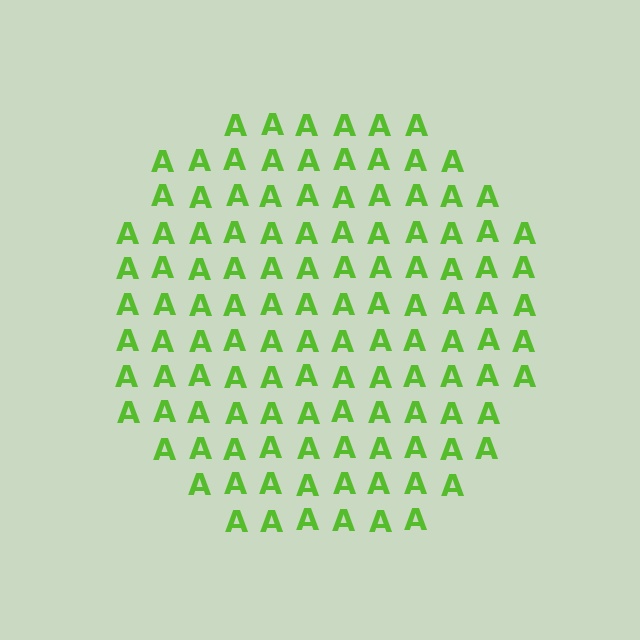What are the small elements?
The small elements are letter A's.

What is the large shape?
The large shape is a circle.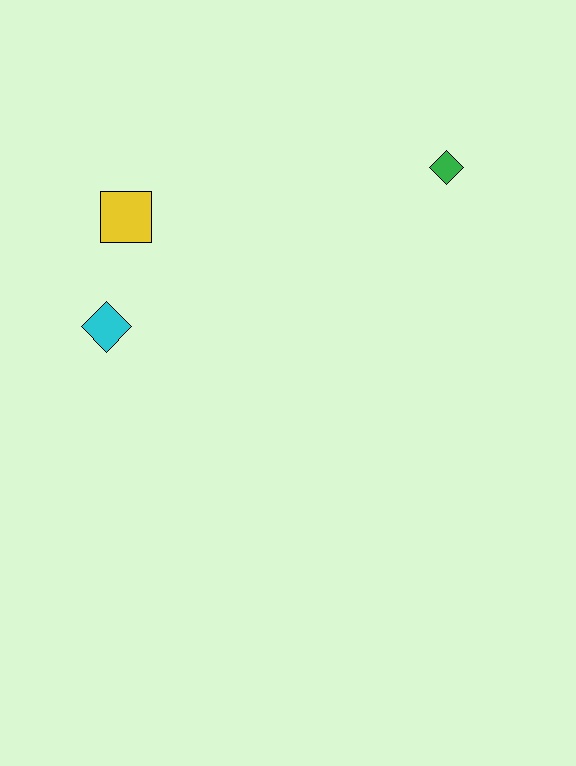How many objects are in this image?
There are 3 objects.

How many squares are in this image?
There is 1 square.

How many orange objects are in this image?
There are no orange objects.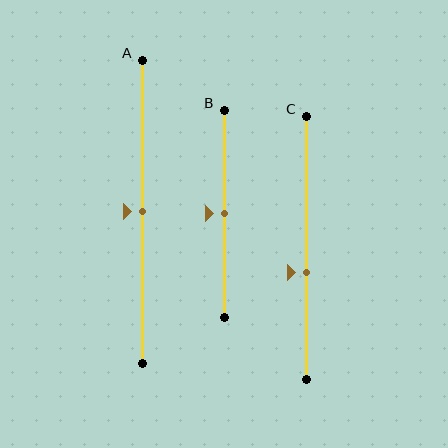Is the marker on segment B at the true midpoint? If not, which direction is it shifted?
Yes, the marker on segment B is at the true midpoint.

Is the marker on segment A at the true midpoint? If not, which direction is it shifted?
Yes, the marker on segment A is at the true midpoint.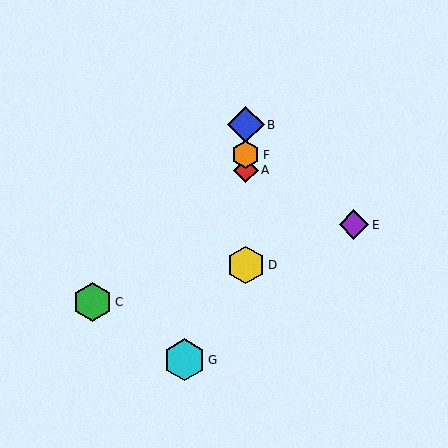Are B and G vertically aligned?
No, B is at x≈246 and G is at x≈184.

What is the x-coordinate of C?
Object C is at x≈92.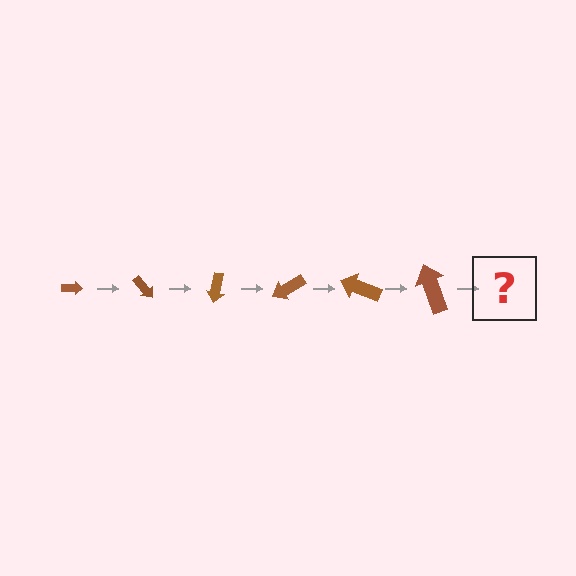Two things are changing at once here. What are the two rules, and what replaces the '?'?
The two rules are that the arrow grows larger each step and it rotates 50 degrees each step. The '?' should be an arrow, larger than the previous one and rotated 300 degrees from the start.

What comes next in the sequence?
The next element should be an arrow, larger than the previous one and rotated 300 degrees from the start.